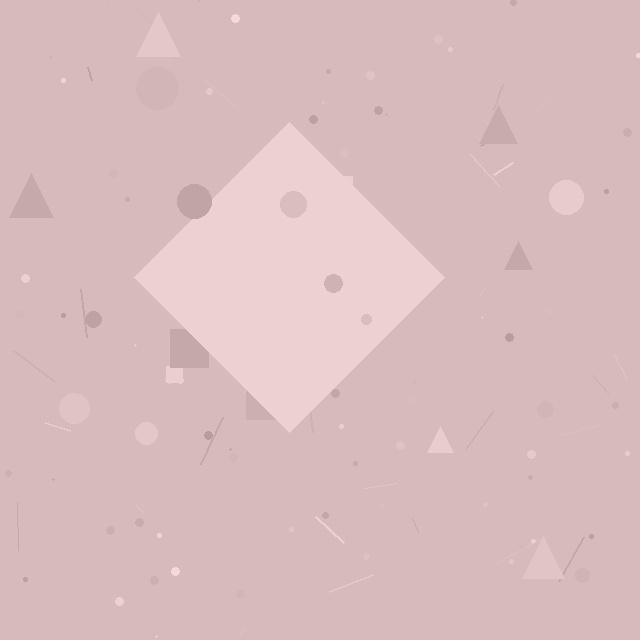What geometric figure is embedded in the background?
A diamond is embedded in the background.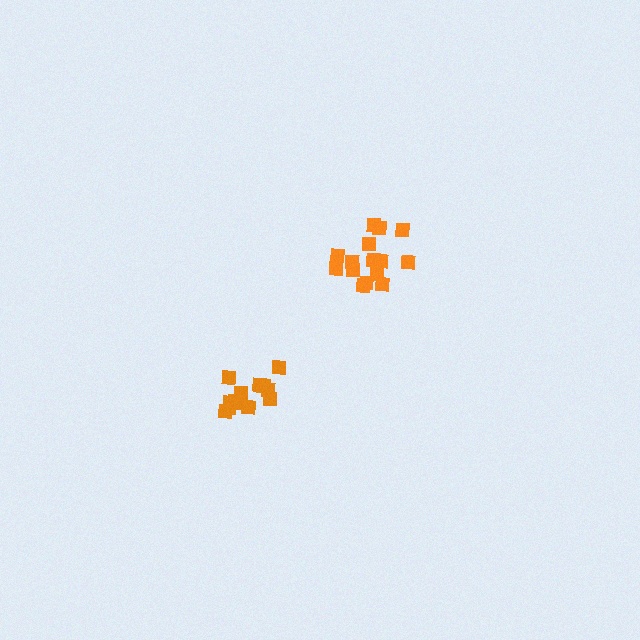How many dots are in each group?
Group 1: 13 dots, Group 2: 15 dots (28 total).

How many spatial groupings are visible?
There are 2 spatial groupings.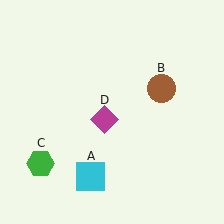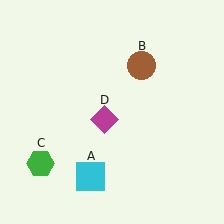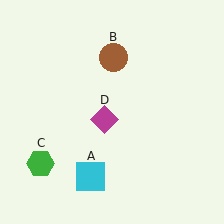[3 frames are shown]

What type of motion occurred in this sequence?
The brown circle (object B) rotated counterclockwise around the center of the scene.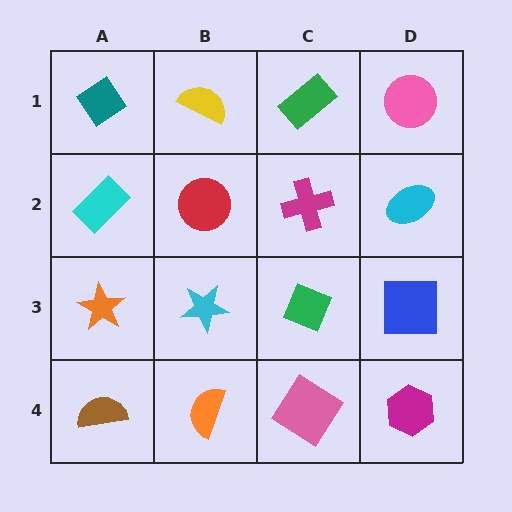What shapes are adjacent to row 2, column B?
A yellow semicircle (row 1, column B), a cyan star (row 3, column B), a cyan rectangle (row 2, column A), a magenta cross (row 2, column C).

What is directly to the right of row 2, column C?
A cyan ellipse.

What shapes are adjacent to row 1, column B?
A red circle (row 2, column B), a teal diamond (row 1, column A), a green rectangle (row 1, column C).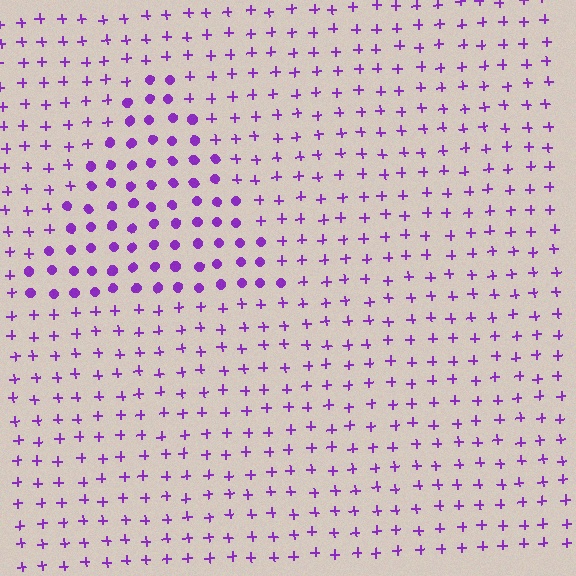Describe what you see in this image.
The image is filled with small purple elements arranged in a uniform grid. A triangle-shaped region contains circles, while the surrounding area contains plus signs. The boundary is defined purely by the change in element shape.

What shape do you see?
I see a triangle.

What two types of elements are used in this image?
The image uses circles inside the triangle region and plus signs outside it.